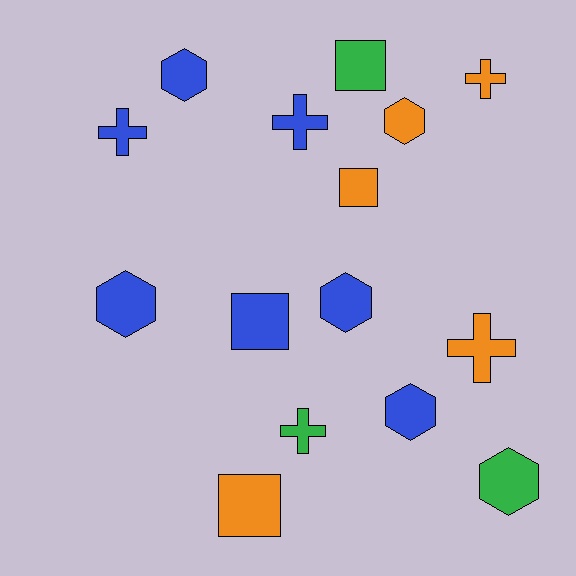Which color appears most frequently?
Blue, with 7 objects.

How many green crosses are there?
There is 1 green cross.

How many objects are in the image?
There are 15 objects.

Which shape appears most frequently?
Hexagon, with 6 objects.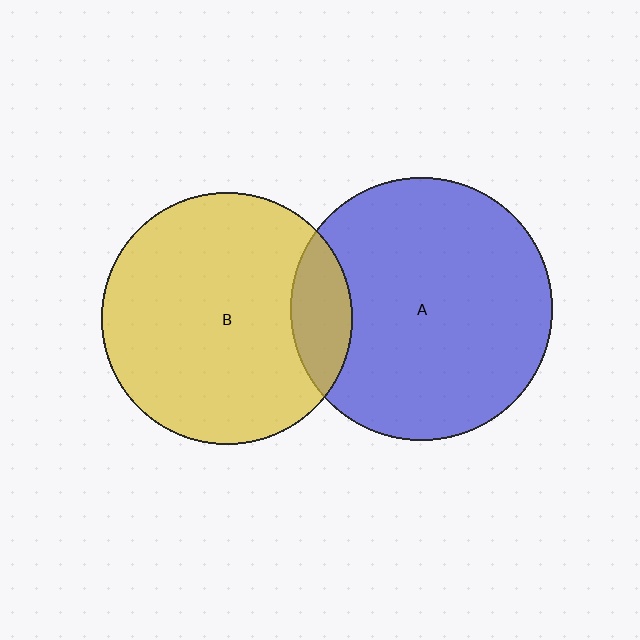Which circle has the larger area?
Circle A (blue).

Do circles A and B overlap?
Yes.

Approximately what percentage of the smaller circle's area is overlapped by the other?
Approximately 15%.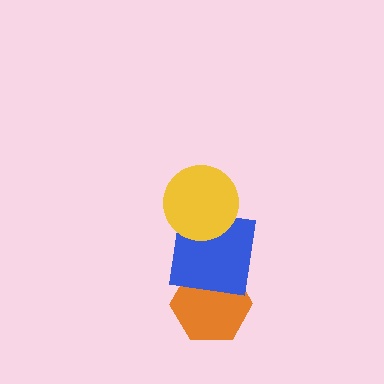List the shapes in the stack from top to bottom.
From top to bottom: the yellow circle, the blue square, the orange hexagon.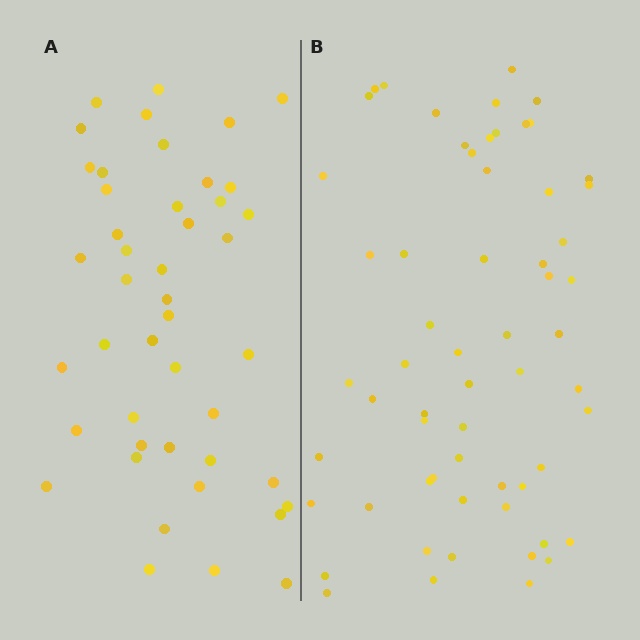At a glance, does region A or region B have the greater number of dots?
Region B (the right region) has more dots.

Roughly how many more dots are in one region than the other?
Region B has approximately 15 more dots than region A.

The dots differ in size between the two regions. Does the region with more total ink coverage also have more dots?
No. Region A has more total ink coverage because its dots are larger, but region B actually contains more individual dots. Total area can be misleading — the number of items is what matters here.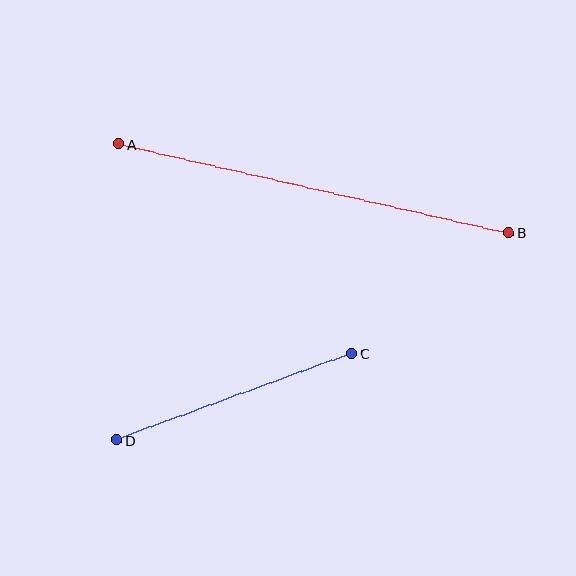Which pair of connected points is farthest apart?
Points A and B are farthest apart.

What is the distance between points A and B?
The distance is approximately 400 pixels.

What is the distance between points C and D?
The distance is approximately 251 pixels.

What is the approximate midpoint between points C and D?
The midpoint is at approximately (234, 397) pixels.